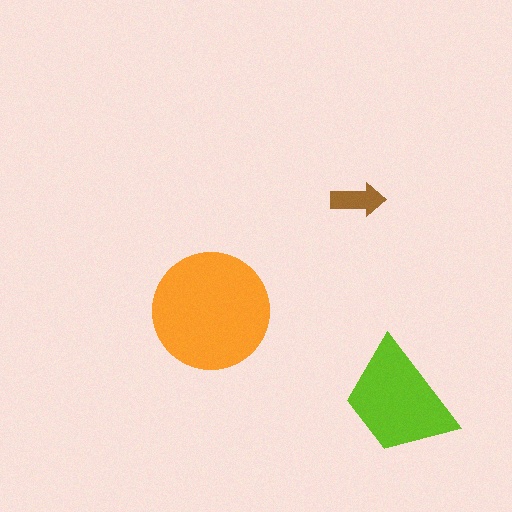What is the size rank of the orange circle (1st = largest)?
1st.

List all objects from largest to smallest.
The orange circle, the lime trapezoid, the brown arrow.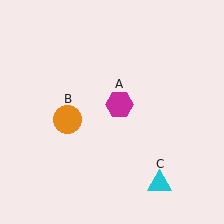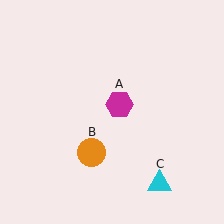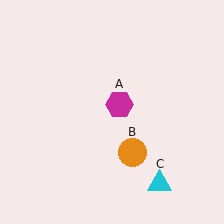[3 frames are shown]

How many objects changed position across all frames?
1 object changed position: orange circle (object B).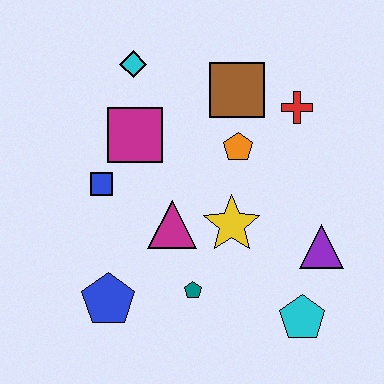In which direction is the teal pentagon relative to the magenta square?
The teal pentagon is below the magenta square.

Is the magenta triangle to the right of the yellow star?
No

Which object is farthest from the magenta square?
The cyan pentagon is farthest from the magenta square.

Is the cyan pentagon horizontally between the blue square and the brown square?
No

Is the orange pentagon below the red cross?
Yes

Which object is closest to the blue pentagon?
The teal pentagon is closest to the blue pentagon.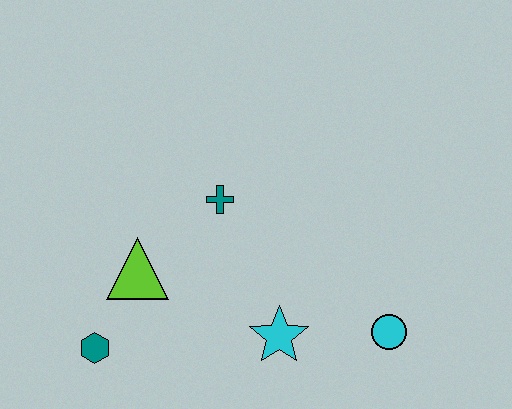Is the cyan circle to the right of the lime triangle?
Yes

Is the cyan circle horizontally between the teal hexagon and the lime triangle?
No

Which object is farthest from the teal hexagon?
The cyan circle is farthest from the teal hexagon.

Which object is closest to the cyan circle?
The cyan star is closest to the cyan circle.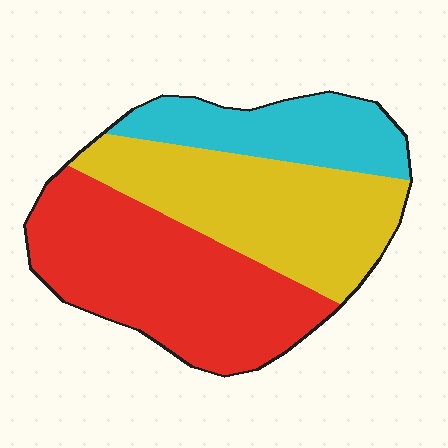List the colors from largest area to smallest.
From largest to smallest: red, yellow, cyan.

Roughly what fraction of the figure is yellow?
Yellow takes up about three eighths (3/8) of the figure.